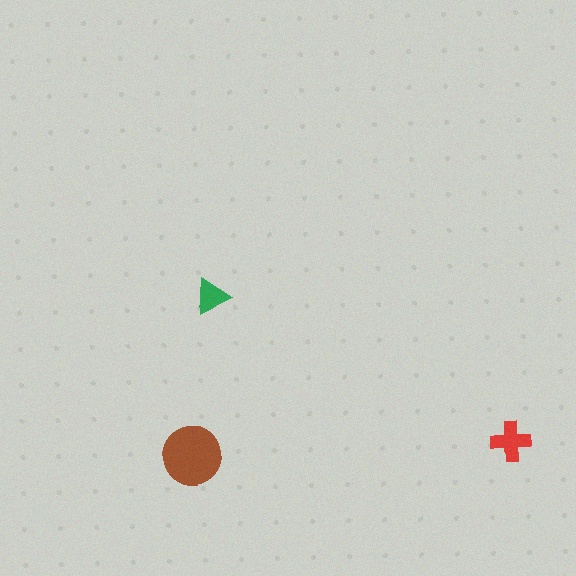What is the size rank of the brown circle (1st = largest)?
1st.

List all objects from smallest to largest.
The green triangle, the red cross, the brown circle.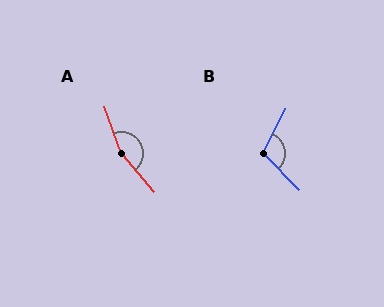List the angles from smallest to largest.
B (109°), A (159°).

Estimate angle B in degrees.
Approximately 109 degrees.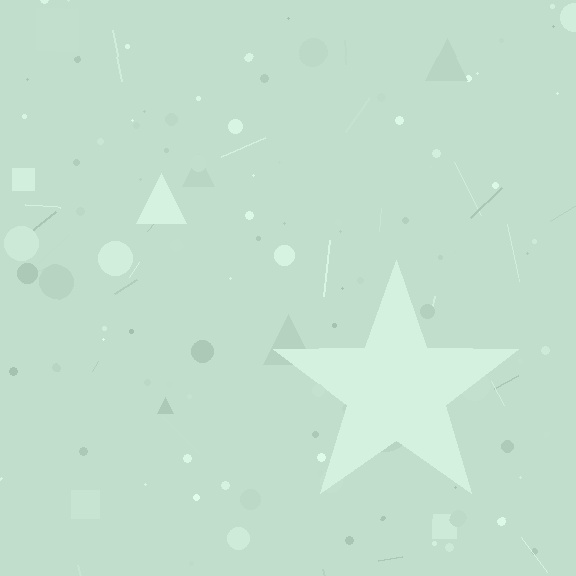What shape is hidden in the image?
A star is hidden in the image.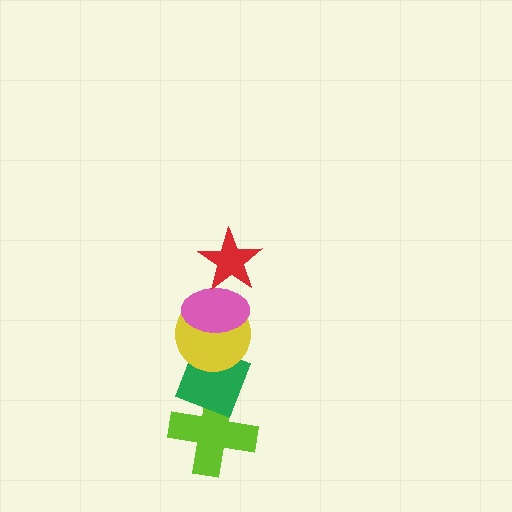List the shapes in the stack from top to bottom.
From top to bottom: the red star, the pink ellipse, the yellow circle, the green diamond, the lime cross.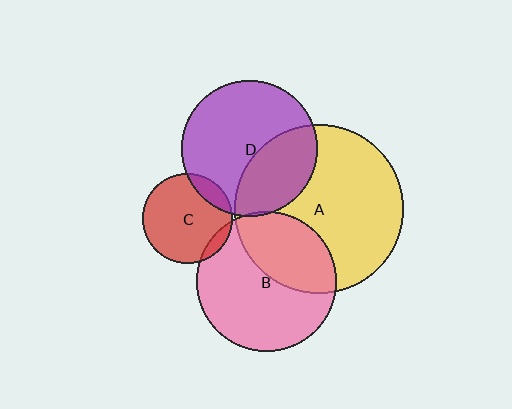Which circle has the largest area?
Circle A (yellow).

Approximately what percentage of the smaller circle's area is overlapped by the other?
Approximately 35%.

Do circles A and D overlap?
Yes.